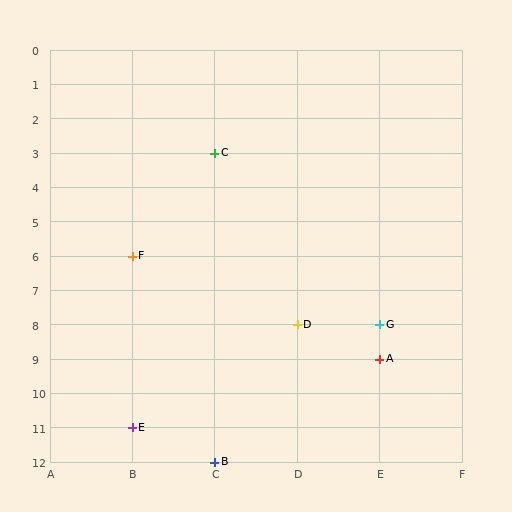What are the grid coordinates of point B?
Point B is at grid coordinates (C, 12).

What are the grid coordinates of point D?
Point D is at grid coordinates (D, 8).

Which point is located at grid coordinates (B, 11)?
Point E is at (B, 11).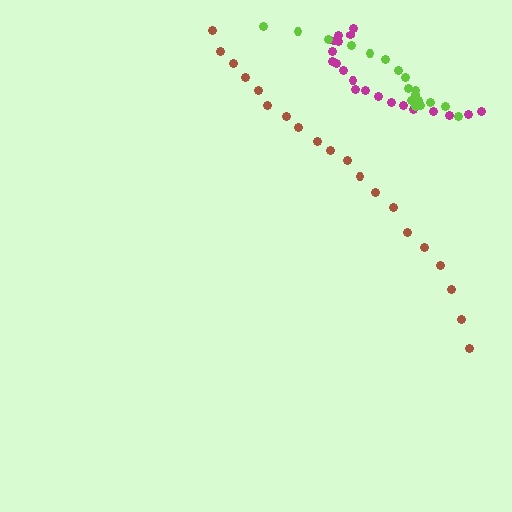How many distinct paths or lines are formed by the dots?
There are 3 distinct paths.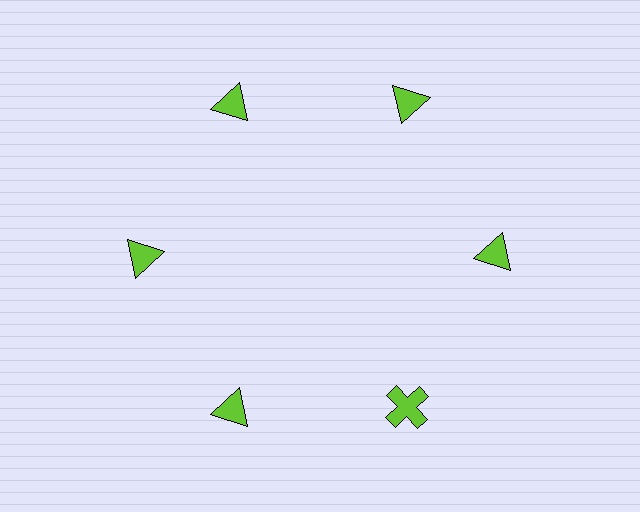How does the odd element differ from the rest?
It has a different shape: cross instead of triangle.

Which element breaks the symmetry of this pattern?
The lime cross at roughly the 5 o'clock position breaks the symmetry. All other shapes are lime triangles.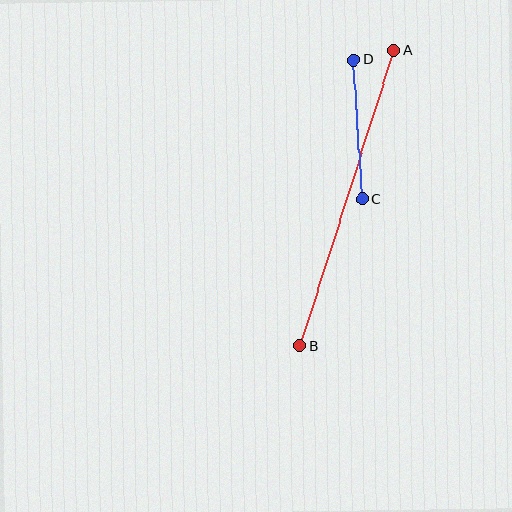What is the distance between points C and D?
The distance is approximately 140 pixels.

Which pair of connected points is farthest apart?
Points A and B are farthest apart.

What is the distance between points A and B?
The distance is approximately 310 pixels.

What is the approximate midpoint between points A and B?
The midpoint is at approximately (347, 198) pixels.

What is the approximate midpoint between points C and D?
The midpoint is at approximately (358, 130) pixels.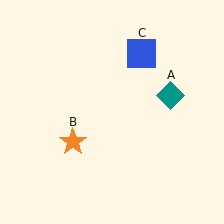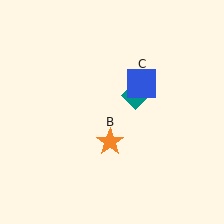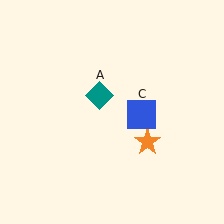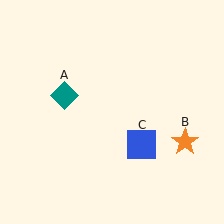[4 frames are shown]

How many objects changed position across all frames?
3 objects changed position: teal diamond (object A), orange star (object B), blue square (object C).